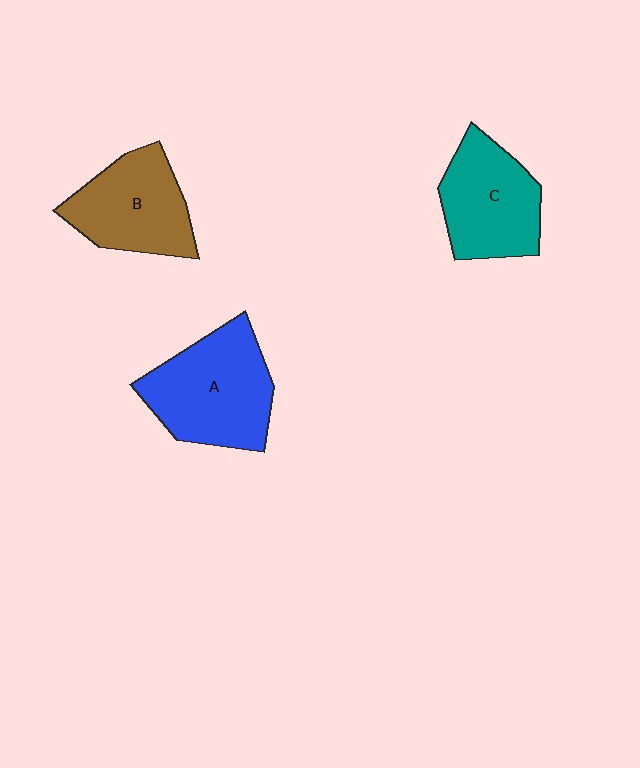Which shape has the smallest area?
Shape B (brown).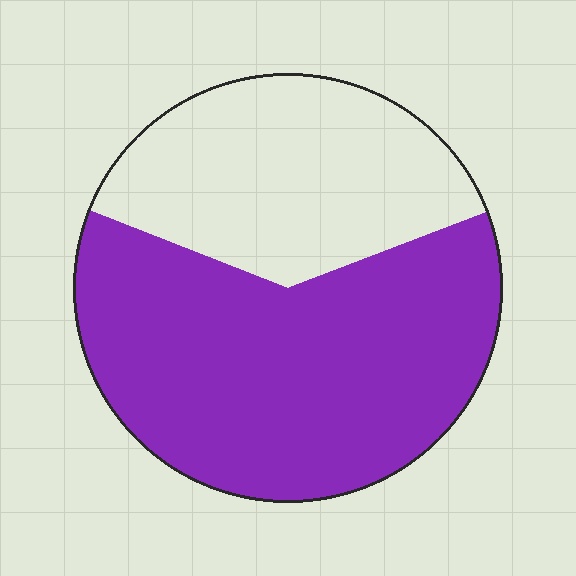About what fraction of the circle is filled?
About five eighths (5/8).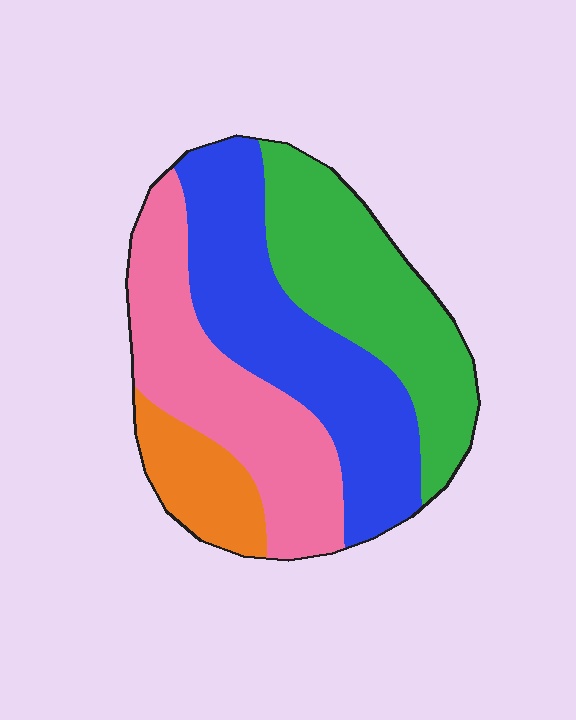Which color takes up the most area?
Blue, at roughly 35%.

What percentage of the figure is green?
Green takes up about one quarter (1/4) of the figure.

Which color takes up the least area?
Orange, at roughly 10%.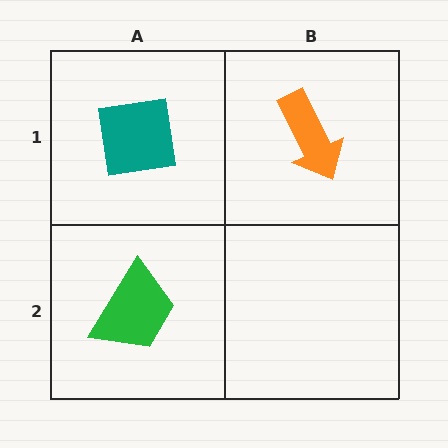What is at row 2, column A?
A green trapezoid.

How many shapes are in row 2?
1 shape.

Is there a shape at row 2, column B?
No, that cell is empty.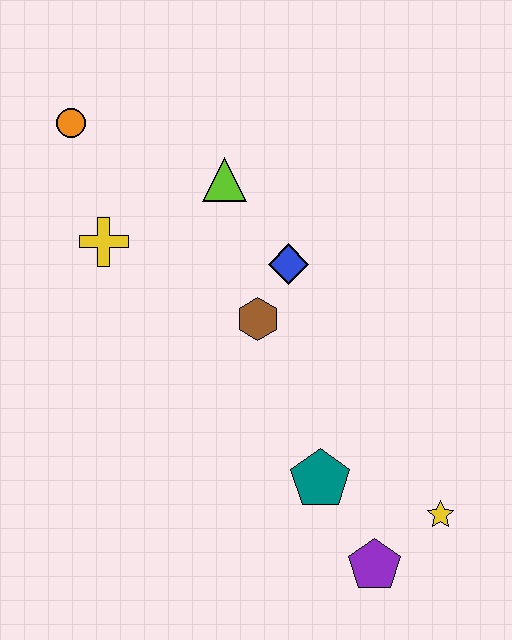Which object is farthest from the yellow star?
The orange circle is farthest from the yellow star.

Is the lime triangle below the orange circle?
Yes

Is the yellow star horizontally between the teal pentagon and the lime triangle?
No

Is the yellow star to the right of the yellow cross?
Yes